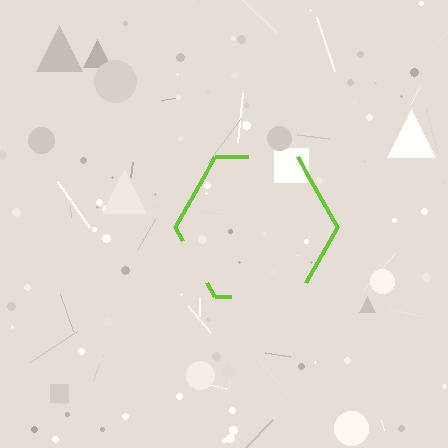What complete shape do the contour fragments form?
The contour fragments form a hexagon.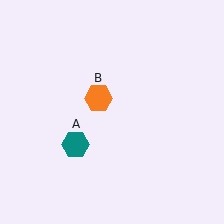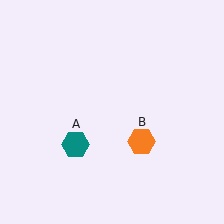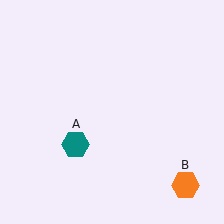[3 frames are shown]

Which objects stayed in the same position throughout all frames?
Teal hexagon (object A) remained stationary.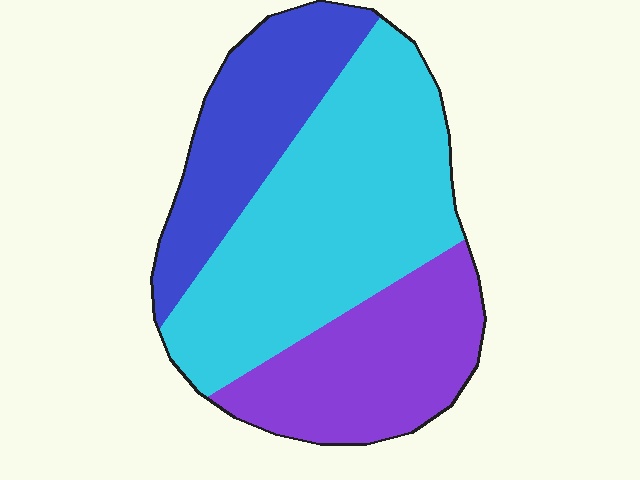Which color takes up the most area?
Cyan, at roughly 50%.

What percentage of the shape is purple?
Purple covers 27% of the shape.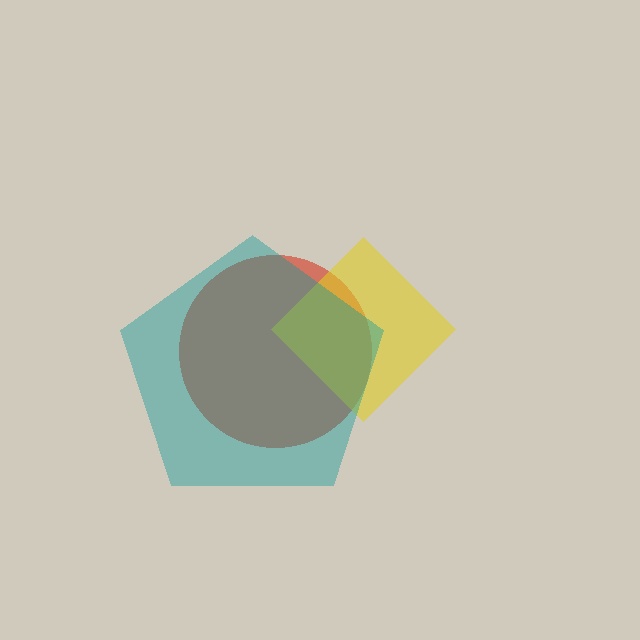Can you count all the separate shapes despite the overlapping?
Yes, there are 3 separate shapes.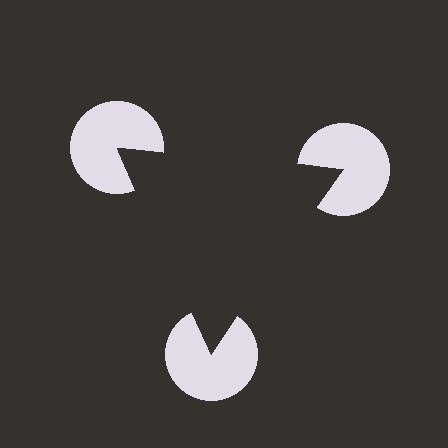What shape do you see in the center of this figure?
An illusory triangle — its edges are inferred from the aligned wedge cuts in the pac-man discs, not physically drawn.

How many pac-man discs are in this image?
There are 3 — one at each vertex of the illusory triangle.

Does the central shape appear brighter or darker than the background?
It typically appears slightly darker than the background, even though no actual brightness change is drawn.